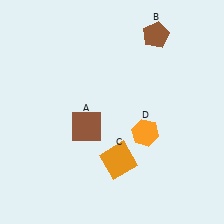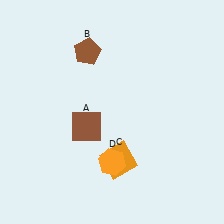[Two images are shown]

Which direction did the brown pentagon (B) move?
The brown pentagon (B) moved left.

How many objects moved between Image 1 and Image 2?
2 objects moved between the two images.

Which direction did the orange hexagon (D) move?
The orange hexagon (D) moved left.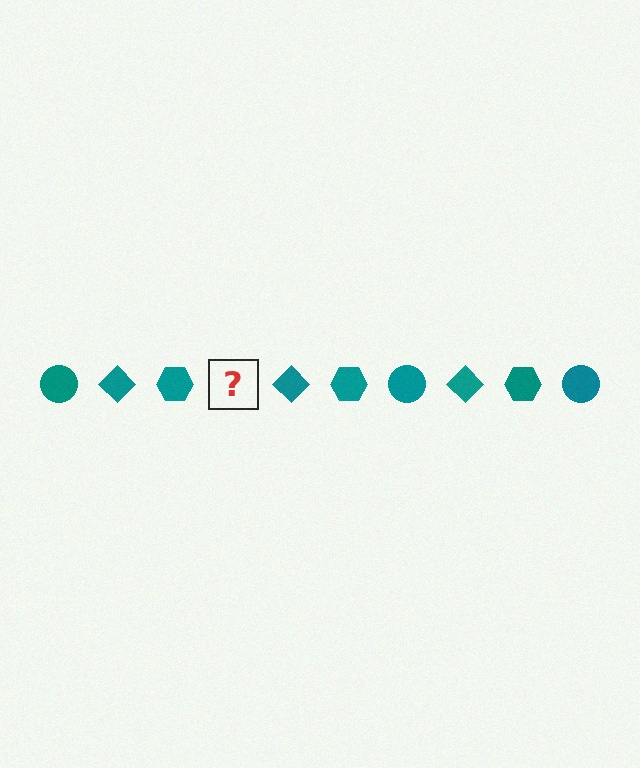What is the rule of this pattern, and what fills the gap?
The rule is that the pattern cycles through circle, diamond, hexagon shapes in teal. The gap should be filled with a teal circle.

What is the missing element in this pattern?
The missing element is a teal circle.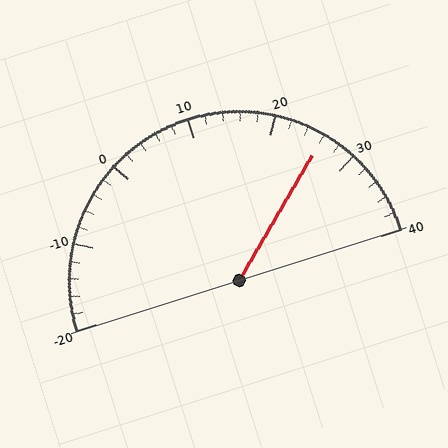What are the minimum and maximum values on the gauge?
The gauge ranges from -20 to 40.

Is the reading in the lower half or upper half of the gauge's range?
The reading is in the upper half of the range (-20 to 40).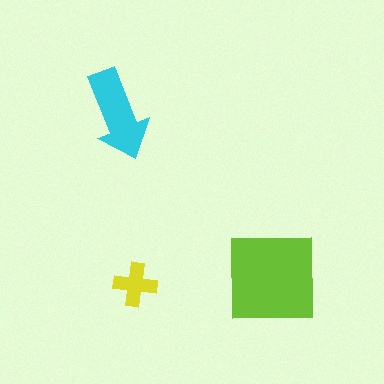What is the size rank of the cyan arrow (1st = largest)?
2nd.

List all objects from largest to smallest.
The lime square, the cyan arrow, the yellow cross.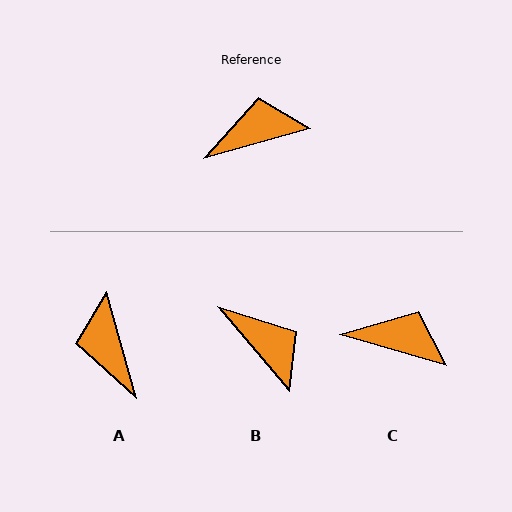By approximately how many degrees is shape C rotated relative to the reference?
Approximately 32 degrees clockwise.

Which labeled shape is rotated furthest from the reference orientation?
A, about 90 degrees away.